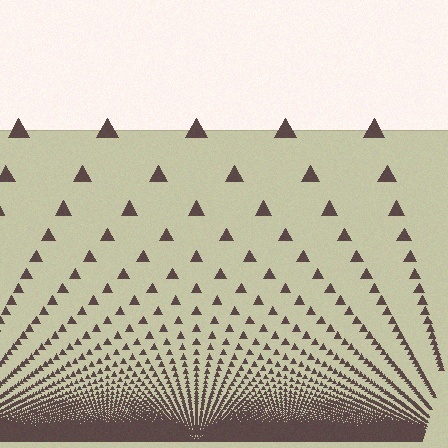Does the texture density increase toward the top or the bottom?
Density increases toward the bottom.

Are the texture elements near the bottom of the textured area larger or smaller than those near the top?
Smaller. The gradient is inverted — elements near the bottom are smaller and denser.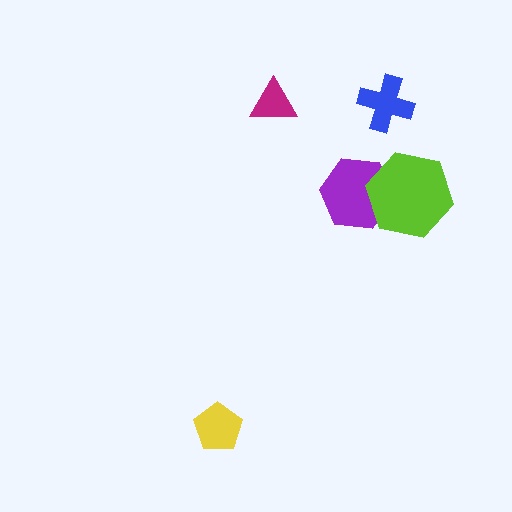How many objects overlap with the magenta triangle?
0 objects overlap with the magenta triangle.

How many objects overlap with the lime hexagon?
1 object overlaps with the lime hexagon.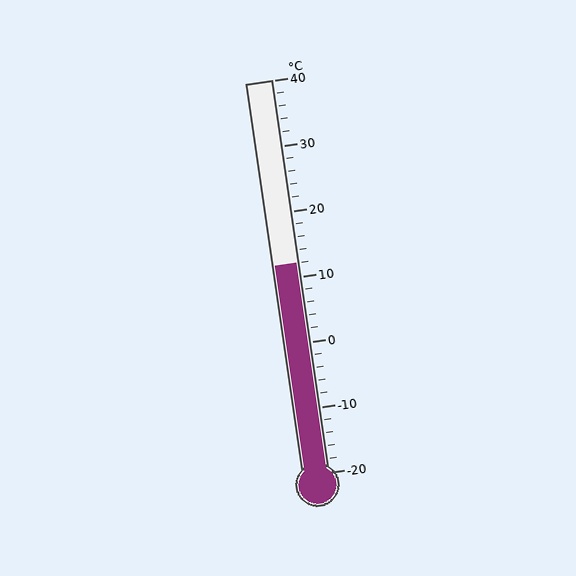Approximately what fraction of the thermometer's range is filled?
The thermometer is filled to approximately 55% of its range.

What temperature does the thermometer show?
The thermometer shows approximately 12°C.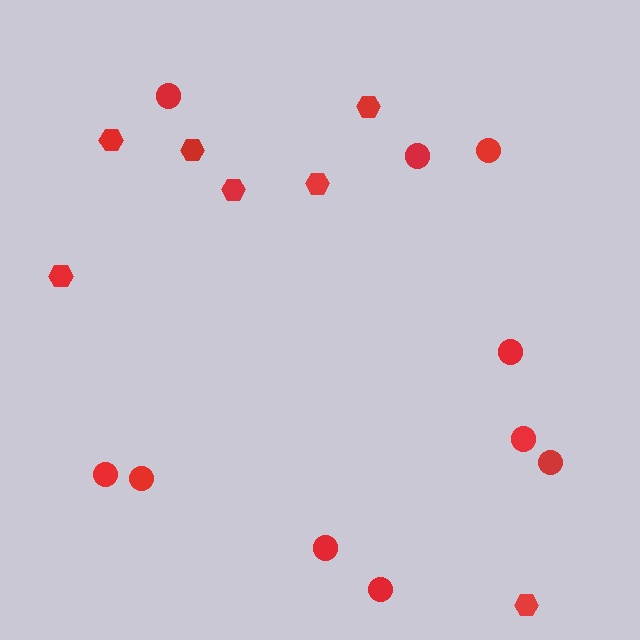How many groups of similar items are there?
There are 2 groups: one group of hexagons (7) and one group of circles (10).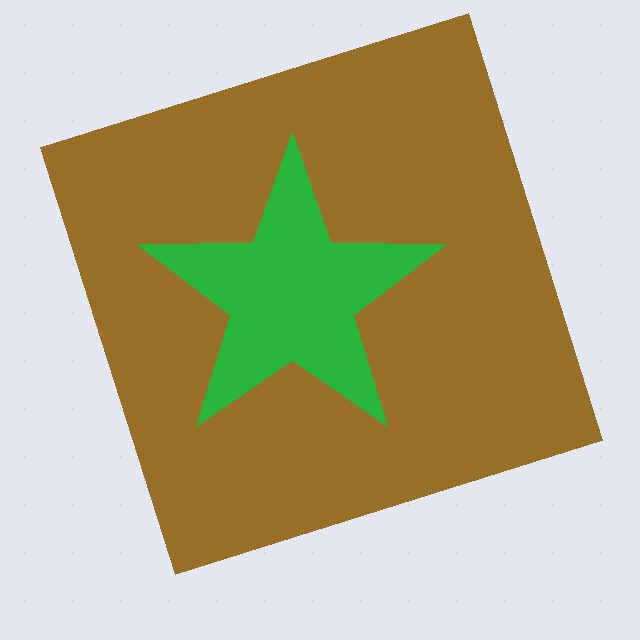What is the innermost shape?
The green star.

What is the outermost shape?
The brown square.